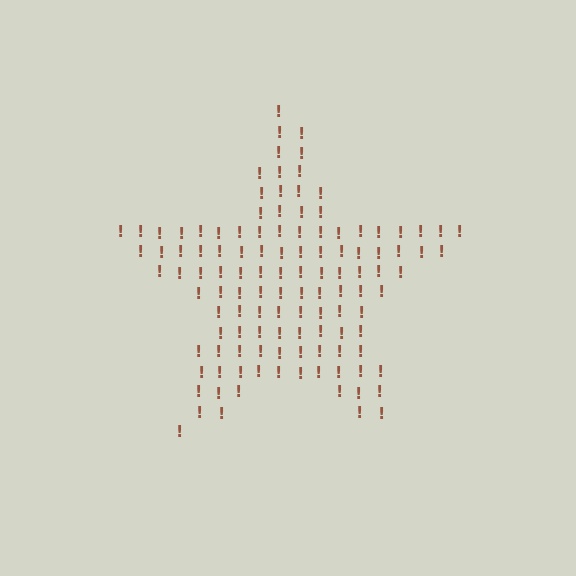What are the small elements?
The small elements are exclamation marks.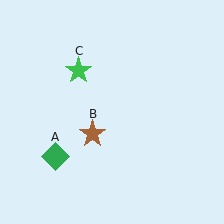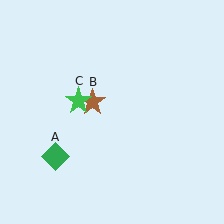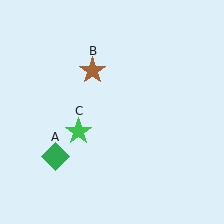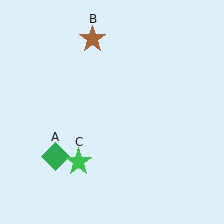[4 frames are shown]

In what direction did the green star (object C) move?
The green star (object C) moved down.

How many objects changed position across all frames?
2 objects changed position: brown star (object B), green star (object C).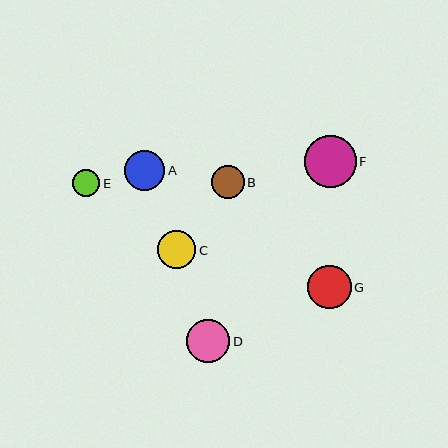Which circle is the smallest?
Circle E is the smallest with a size of approximately 27 pixels.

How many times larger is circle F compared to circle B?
Circle F is approximately 1.6 times the size of circle B.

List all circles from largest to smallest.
From largest to smallest: F, G, D, A, C, B, E.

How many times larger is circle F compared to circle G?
Circle F is approximately 1.2 times the size of circle G.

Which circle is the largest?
Circle F is the largest with a size of approximately 52 pixels.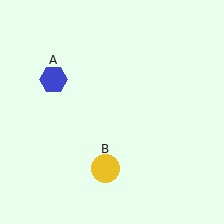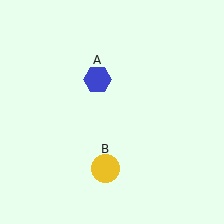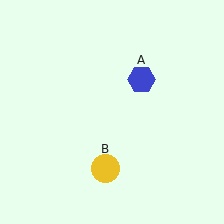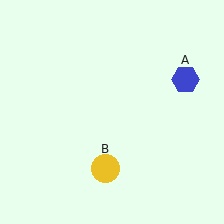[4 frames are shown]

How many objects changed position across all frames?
1 object changed position: blue hexagon (object A).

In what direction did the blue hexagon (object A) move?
The blue hexagon (object A) moved right.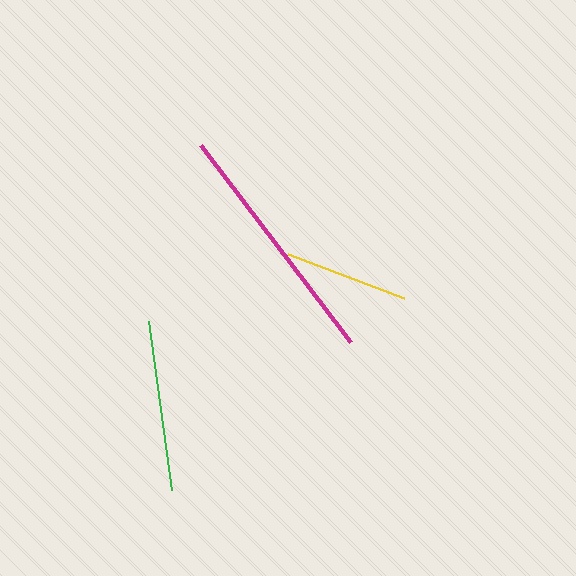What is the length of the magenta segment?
The magenta segment is approximately 247 pixels long.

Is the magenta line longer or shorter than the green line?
The magenta line is longer than the green line.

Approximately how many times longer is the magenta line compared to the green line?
The magenta line is approximately 1.5 times the length of the green line.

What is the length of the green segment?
The green segment is approximately 170 pixels long.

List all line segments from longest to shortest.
From longest to shortest: magenta, green, yellow.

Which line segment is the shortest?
The yellow line is the shortest at approximately 124 pixels.